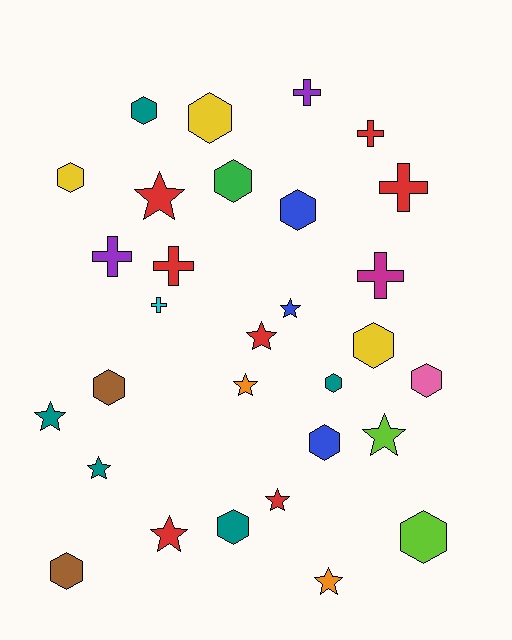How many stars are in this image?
There are 10 stars.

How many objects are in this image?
There are 30 objects.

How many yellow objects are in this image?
There are 3 yellow objects.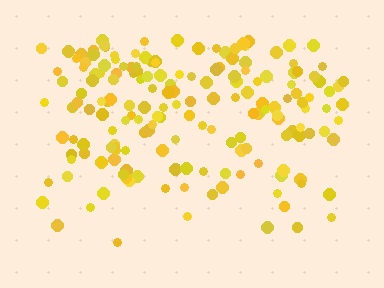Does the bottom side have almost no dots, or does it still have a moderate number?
Still a moderate number, just noticeably fewer than the top.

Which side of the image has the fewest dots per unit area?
The bottom.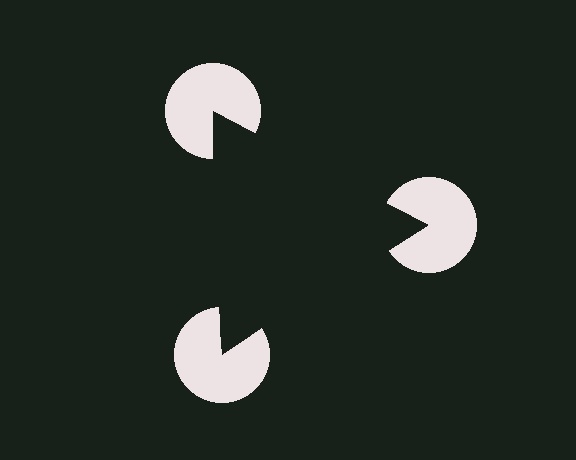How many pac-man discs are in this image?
There are 3 — one at each vertex of the illusory triangle.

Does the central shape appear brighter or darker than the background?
It typically appears slightly darker than the background, even though no actual brightness change is drawn.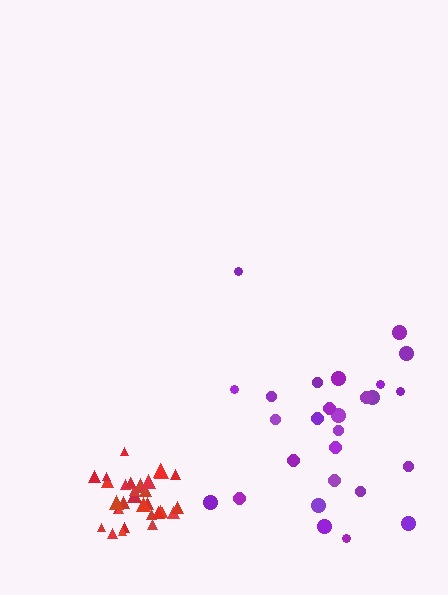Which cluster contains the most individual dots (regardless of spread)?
Red (33).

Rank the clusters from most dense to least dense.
red, purple.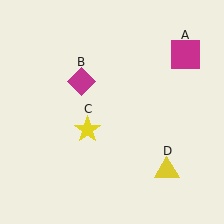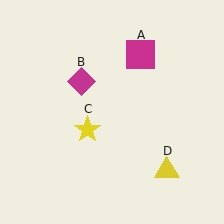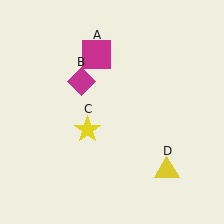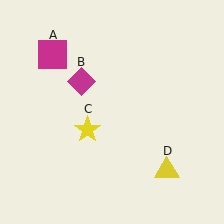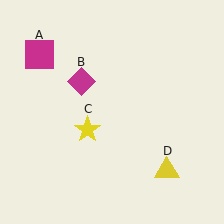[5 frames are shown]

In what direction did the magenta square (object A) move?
The magenta square (object A) moved left.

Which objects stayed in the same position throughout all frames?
Magenta diamond (object B) and yellow star (object C) and yellow triangle (object D) remained stationary.